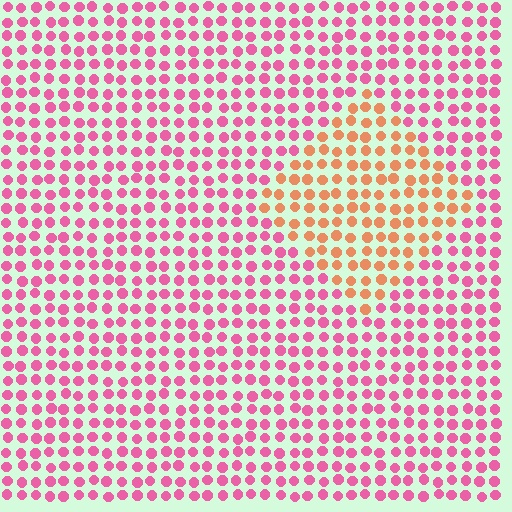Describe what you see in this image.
The image is filled with small pink elements in a uniform arrangement. A diamond-shaped region is visible where the elements are tinted to a slightly different hue, forming a subtle color boundary.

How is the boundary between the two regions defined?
The boundary is defined purely by a slight shift in hue (about 49 degrees). Spacing, size, and orientation are identical on both sides.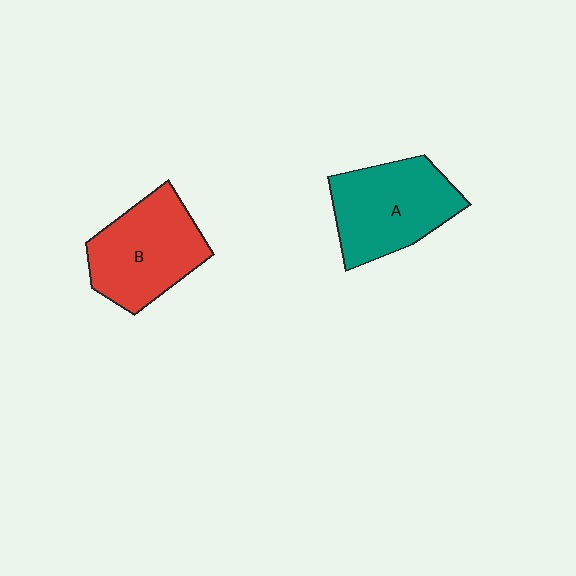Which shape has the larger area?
Shape A (teal).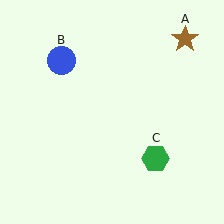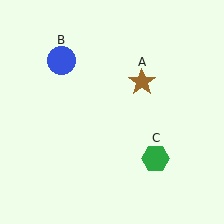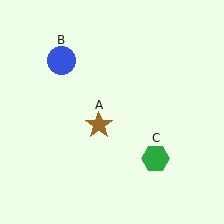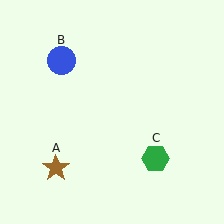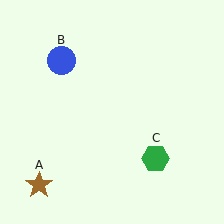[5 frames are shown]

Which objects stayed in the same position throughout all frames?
Blue circle (object B) and green hexagon (object C) remained stationary.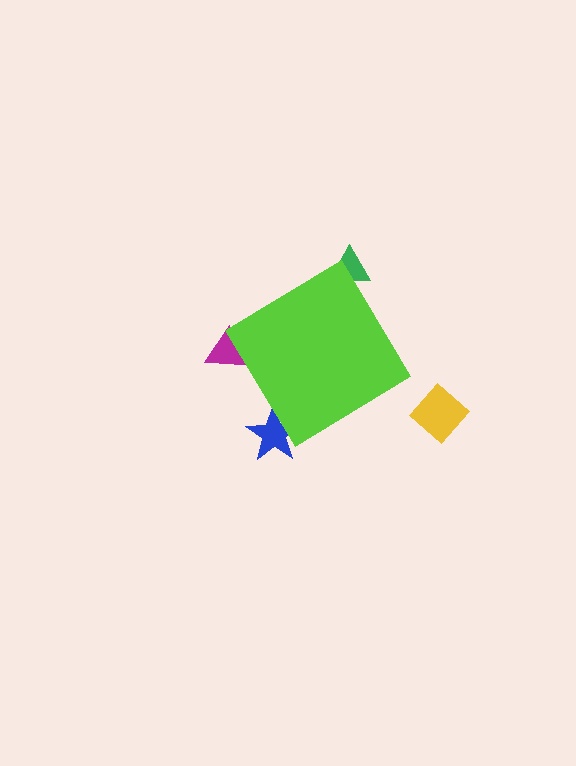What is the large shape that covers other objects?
A lime diamond.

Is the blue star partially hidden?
Yes, the blue star is partially hidden behind the lime diamond.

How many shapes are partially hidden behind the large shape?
3 shapes are partially hidden.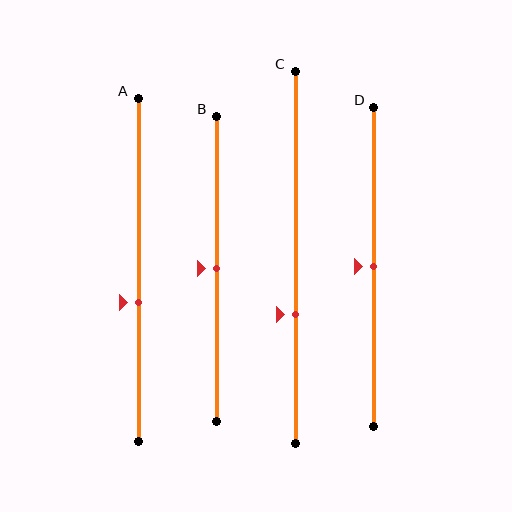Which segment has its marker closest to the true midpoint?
Segment B has its marker closest to the true midpoint.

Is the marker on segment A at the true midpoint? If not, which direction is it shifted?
No, the marker on segment A is shifted downward by about 9% of the segment length.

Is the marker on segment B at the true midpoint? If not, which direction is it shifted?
Yes, the marker on segment B is at the true midpoint.